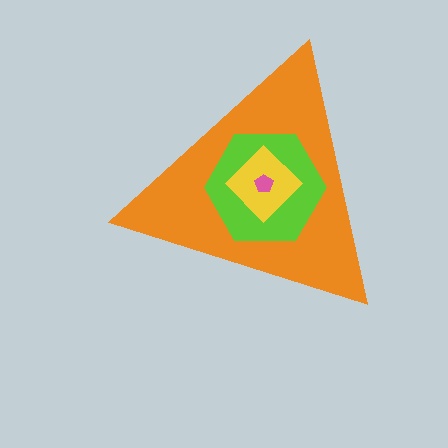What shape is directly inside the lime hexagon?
The yellow diamond.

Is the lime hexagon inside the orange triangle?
Yes.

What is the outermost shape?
The orange triangle.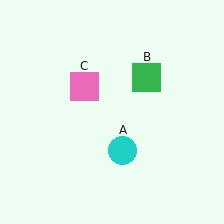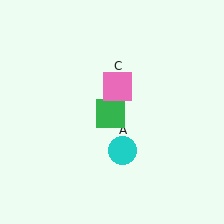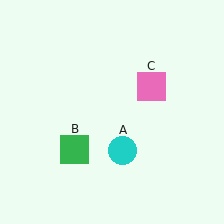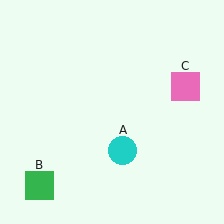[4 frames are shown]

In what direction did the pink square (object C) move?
The pink square (object C) moved right.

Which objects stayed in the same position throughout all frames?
Cyan circle (object A) remained stationary.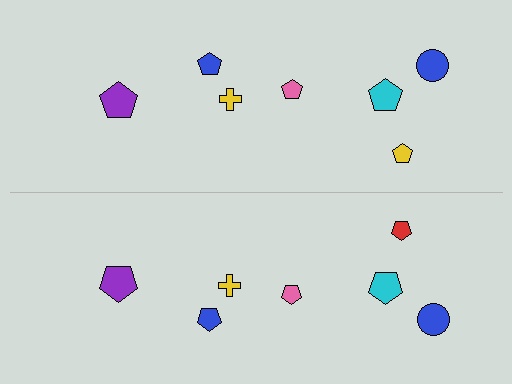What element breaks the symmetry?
The red pentagon on the bottom side breaks the symmetry — its mirror counterpart is yellow.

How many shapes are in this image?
There are 14 shapes in this image.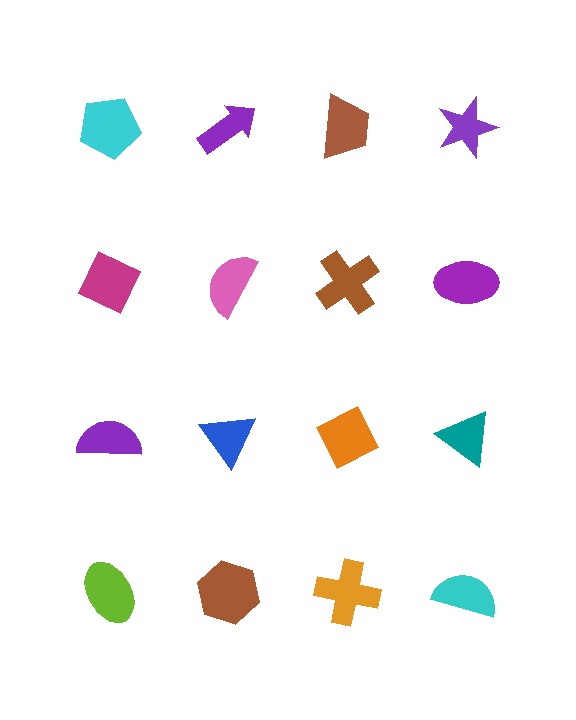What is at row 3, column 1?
A purple semicircle.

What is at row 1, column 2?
A purple arrow.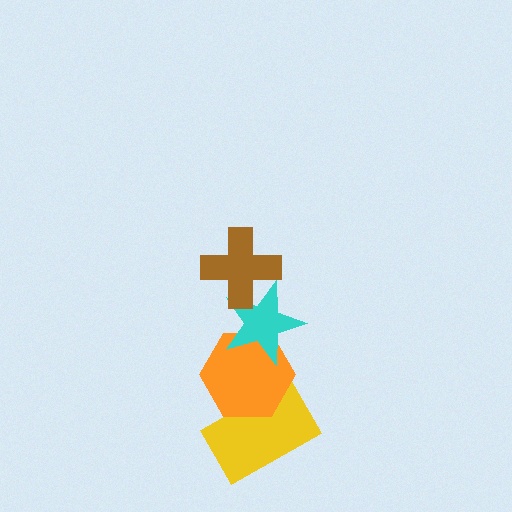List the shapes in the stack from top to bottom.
From top to bottom: the brown cross, the cyan star, the orange hexagon, the yellow rectangle.